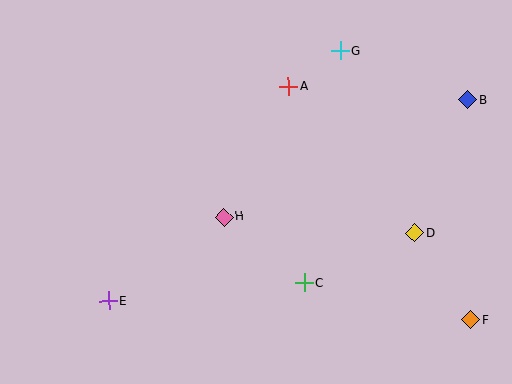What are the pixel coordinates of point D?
Point D is at (415, 233).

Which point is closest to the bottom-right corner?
Point F is closest to the bottom-right corner.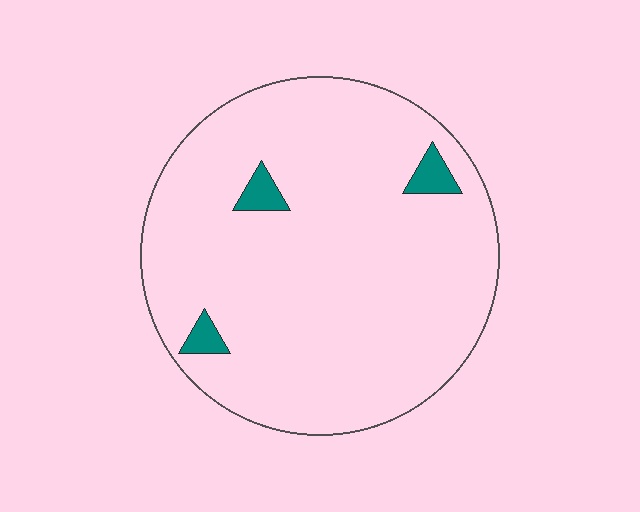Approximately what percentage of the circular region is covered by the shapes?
Approximately 5%.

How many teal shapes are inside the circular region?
3.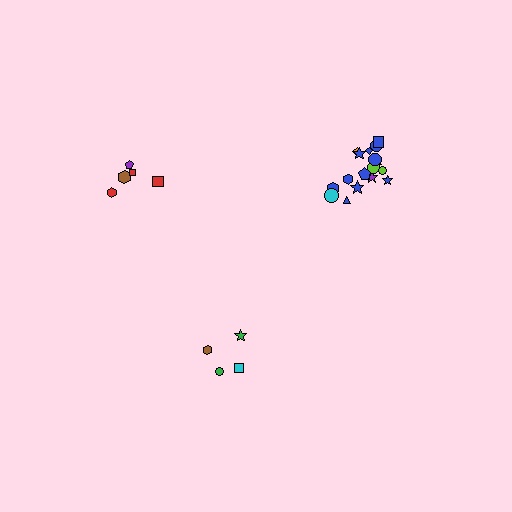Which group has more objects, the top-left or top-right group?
The top-right group.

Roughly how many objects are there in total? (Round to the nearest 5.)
Roughly 25 objects in total.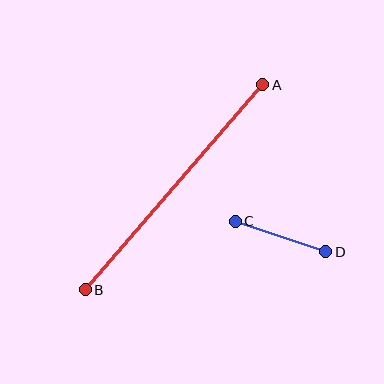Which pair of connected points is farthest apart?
Points A and B are farthest apart.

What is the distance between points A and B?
The distance is approximately 271 pixels.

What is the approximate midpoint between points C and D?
The midpoint is at approximately (281, 237) pixels.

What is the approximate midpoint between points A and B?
The midpoint is at approximately (174, 187) pixels.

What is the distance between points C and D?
The distance is approximately 96 pixels.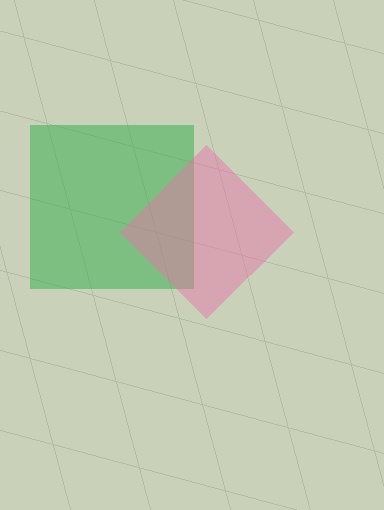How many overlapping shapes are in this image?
There are 2 overlapping shapes in the image.